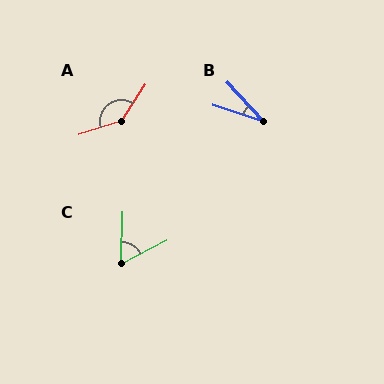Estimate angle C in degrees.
Approximately 60 degrees.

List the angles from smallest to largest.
B (30°), C (60°), A (141°).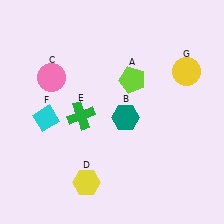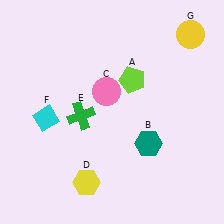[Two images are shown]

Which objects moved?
The objects that moved are: the teal hexagon (B), the pink circle (C), the yellow circle (G).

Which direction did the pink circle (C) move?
The pink circle (C) moved right.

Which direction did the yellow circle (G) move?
The yellow circle (G) moved up.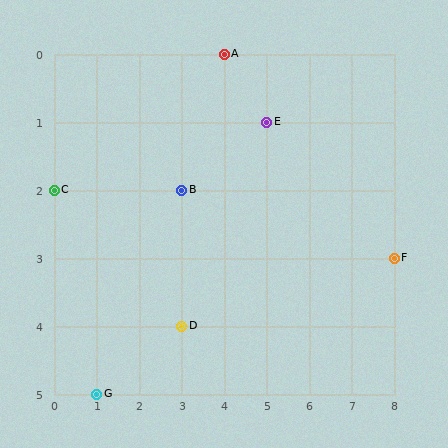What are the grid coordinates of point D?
Point D is at grid coordinates (3, 4).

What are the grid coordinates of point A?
Point A is at grid coordinates (4, 0).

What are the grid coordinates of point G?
Point G is at grid coordinates (1, 5).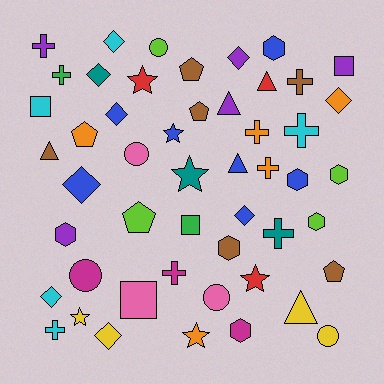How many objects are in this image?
There are 50 objects.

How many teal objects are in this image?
There are 3 teal objects.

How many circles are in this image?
There are 5 circles.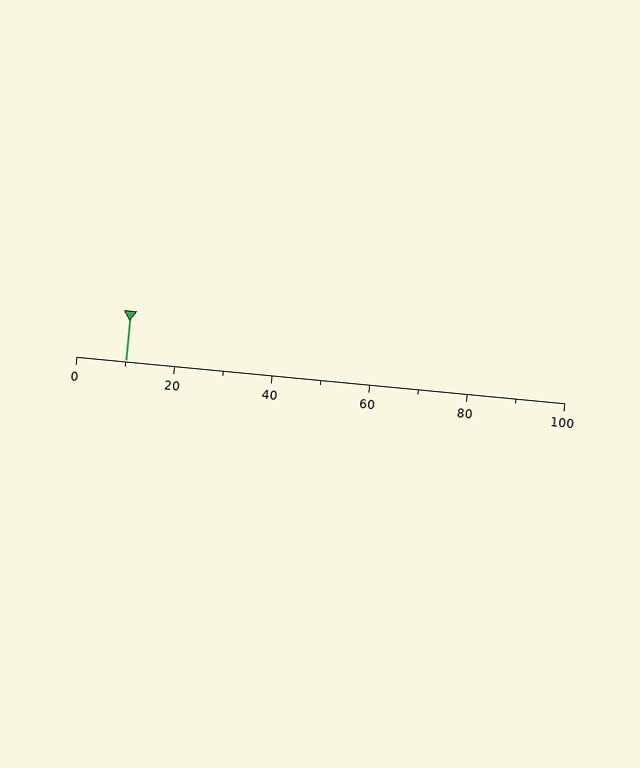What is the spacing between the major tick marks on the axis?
The major ticks are spaced 20 apart.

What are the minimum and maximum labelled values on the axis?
The axis runs from 0 to 100.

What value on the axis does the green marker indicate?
The marker indicates approximately 10.